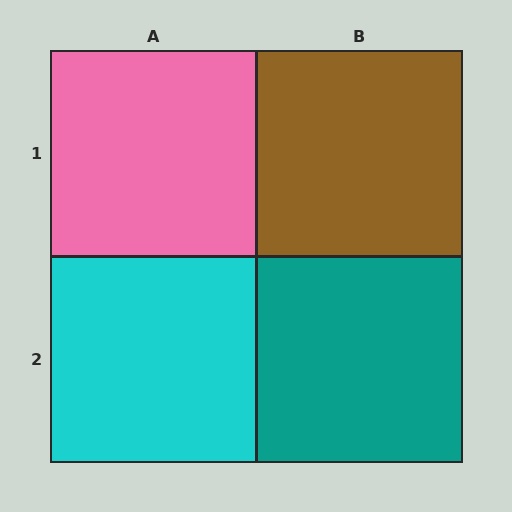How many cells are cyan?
1 cell is cyan.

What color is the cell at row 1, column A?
Pink.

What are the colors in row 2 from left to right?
Cyan, teal.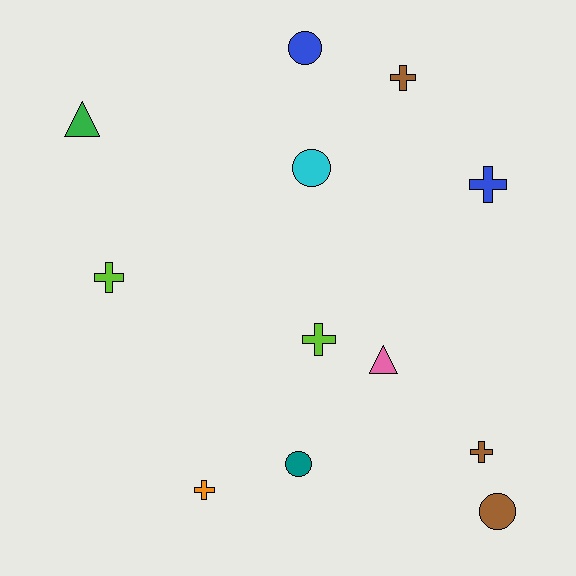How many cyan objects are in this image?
There is 1 cyan object.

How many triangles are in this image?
There are 2 triangles.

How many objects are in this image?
There are 12 objects.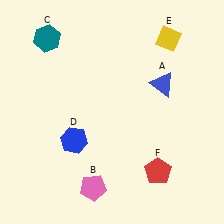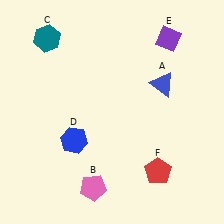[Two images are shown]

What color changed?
The diamond (E) changed from yellow in Image 1 to purple in Image 2.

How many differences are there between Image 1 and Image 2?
There is 1 difference between the two images.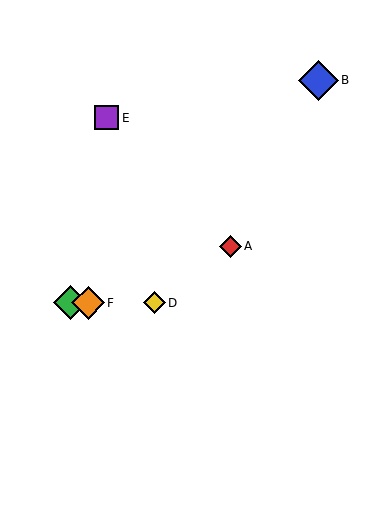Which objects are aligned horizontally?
Objects C, D, F are aligned horizontally.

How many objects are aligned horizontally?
3 objects (C, D, F) are aligned horizontally.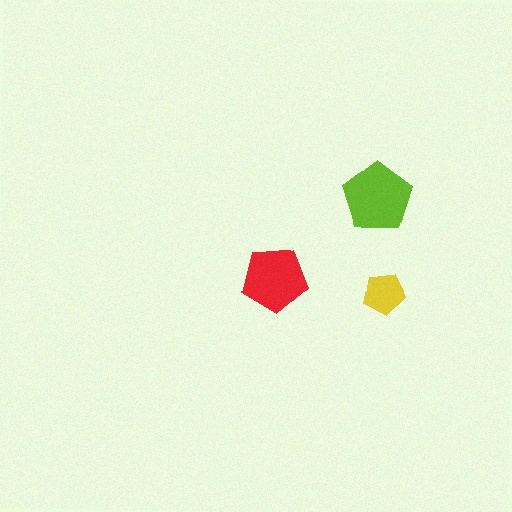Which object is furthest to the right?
The yellow pentagon is rightmost.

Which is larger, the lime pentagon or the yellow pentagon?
The lime one.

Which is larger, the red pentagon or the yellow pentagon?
The red one.